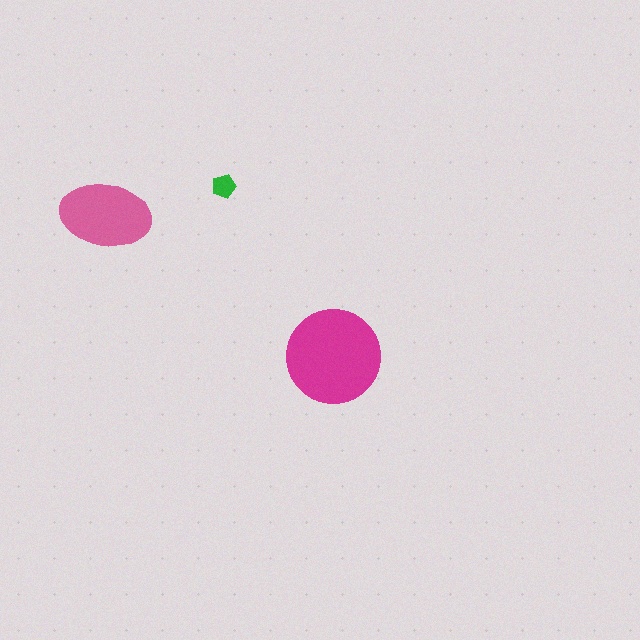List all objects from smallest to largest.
The green pentagon, the pink ellipse, the magenta circle.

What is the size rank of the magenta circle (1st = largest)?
1st.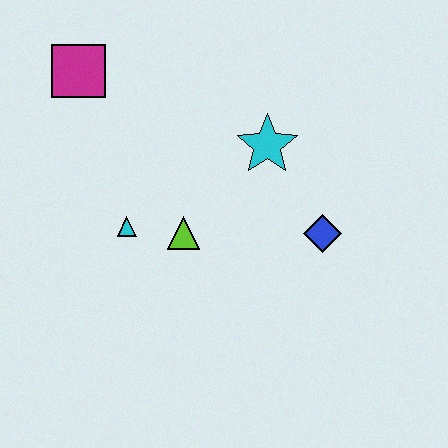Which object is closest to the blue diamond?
The cyan star is closest to the blue diamond.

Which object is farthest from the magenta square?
The blue diamond is farthest from the magenta square.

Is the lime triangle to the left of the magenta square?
No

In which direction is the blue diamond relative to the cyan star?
The blue diamond is below the cyan star.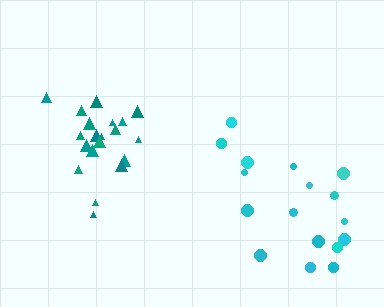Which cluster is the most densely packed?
Teal.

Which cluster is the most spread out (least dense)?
Cyan.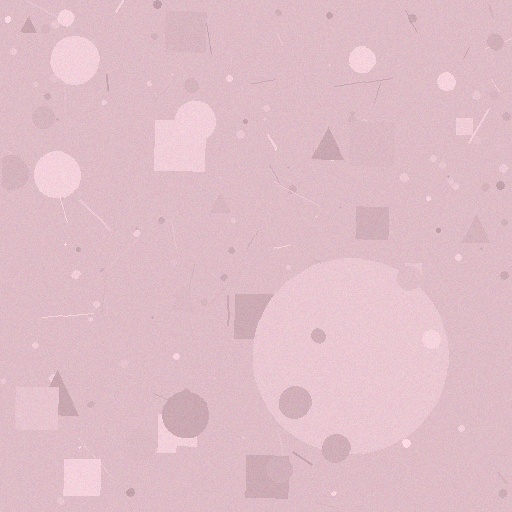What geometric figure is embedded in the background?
A circle is embedded in the background.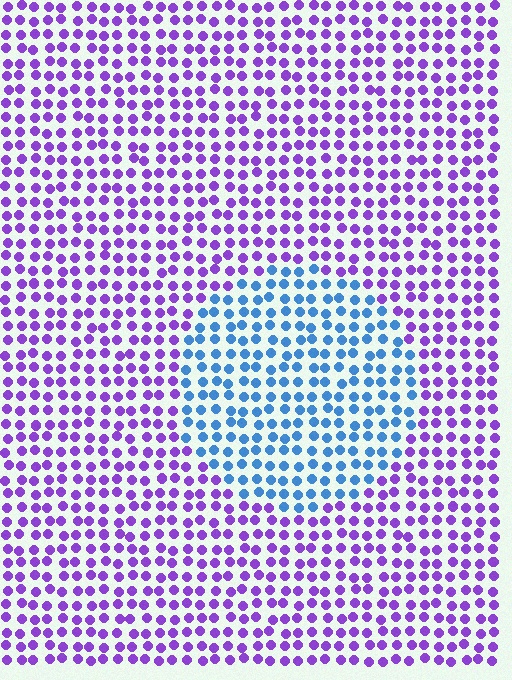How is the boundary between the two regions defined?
The boundary is defined purely by a slight shift in hue (about 62 degrees). Spacing, size, and orientation are identical on both sides.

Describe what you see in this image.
The image is filled with small purple elements in a uniform arrangement. A circle-shaped region is visible where the elements are tinted to a slightly different hue, forming a subtle color boundary.